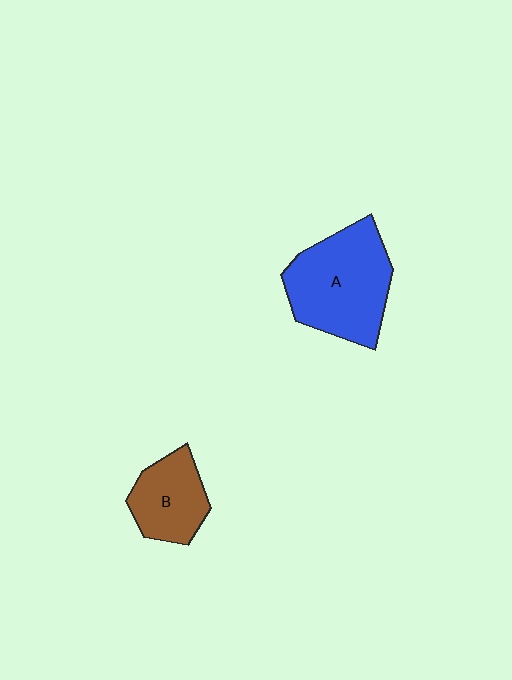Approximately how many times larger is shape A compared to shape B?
Approximately 1.7 times.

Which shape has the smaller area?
Shape B (brown).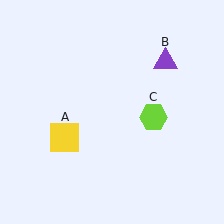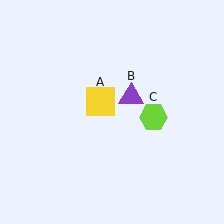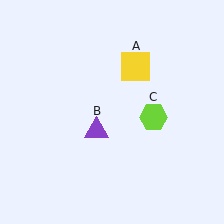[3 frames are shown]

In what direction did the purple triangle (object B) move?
The purple triangle (object B) moved down and to the left.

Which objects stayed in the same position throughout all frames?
Lime hexagon (object C) remained stationary.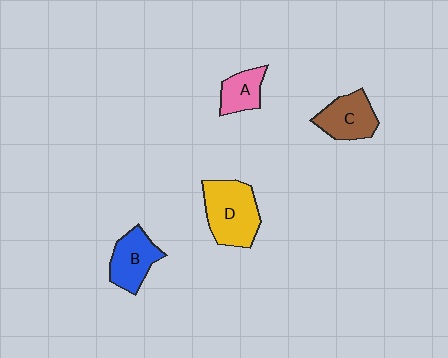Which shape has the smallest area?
Shape A (pink).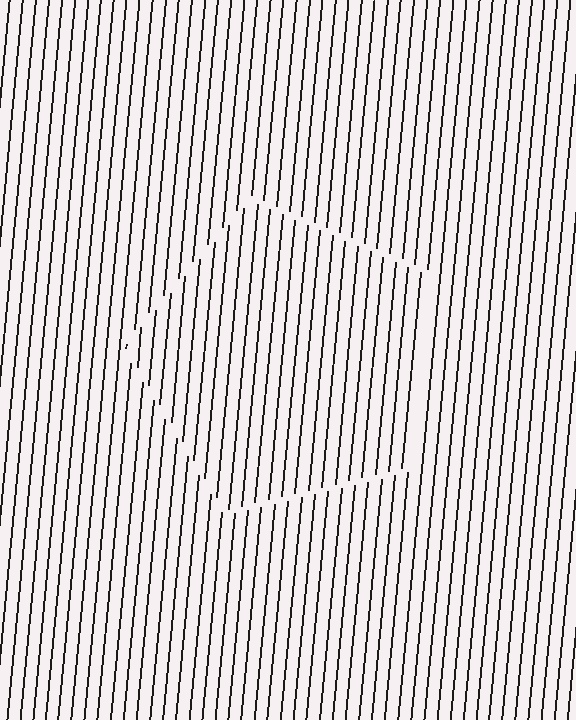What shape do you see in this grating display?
An illusory pentagon. The interior of the shape contains the same grating, shifted by half a period — the contour is defined by the phase discontinuity where line-ends from the inner and outer gratings abut.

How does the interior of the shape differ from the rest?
The interior of the shape contains the same grating, shifted by half a period — the contour is defined by the phase discontinuity where line-ends from the inner and outer gratings abut.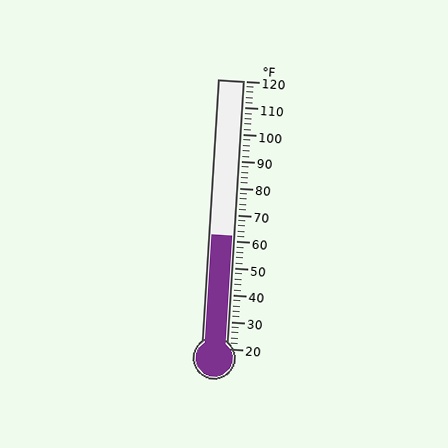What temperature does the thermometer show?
The thermometer shows approximately 62°F.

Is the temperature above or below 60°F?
The temperature is above 60°F.